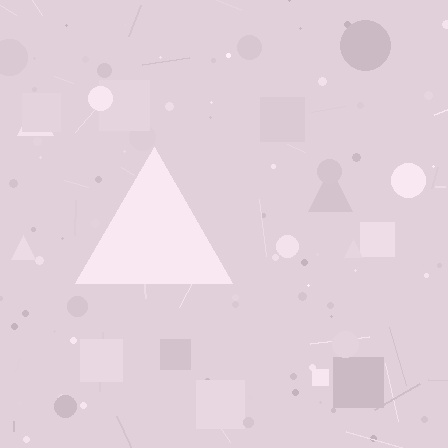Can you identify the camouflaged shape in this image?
The camouflaged shape is a triangle.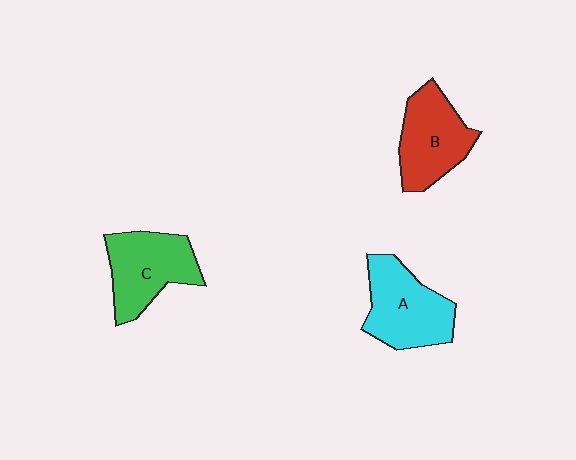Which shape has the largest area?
Shape A (cyan).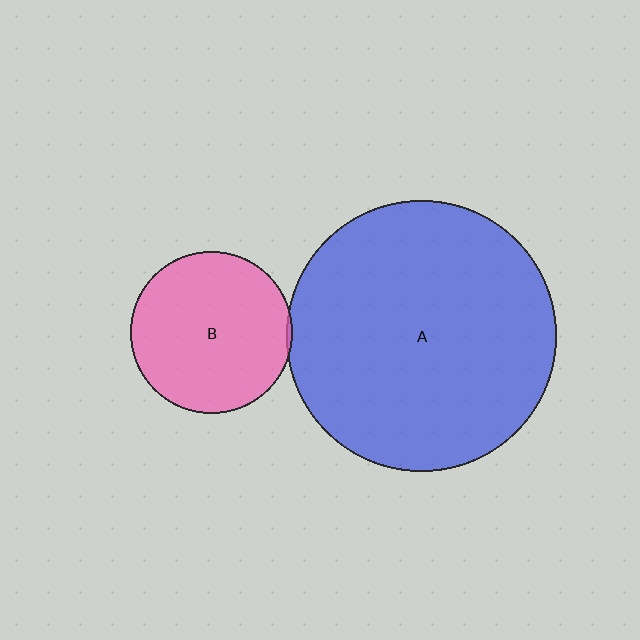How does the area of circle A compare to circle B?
Approximately 2.8 times.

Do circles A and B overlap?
Yes.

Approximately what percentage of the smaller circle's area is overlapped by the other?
Approximately 5%.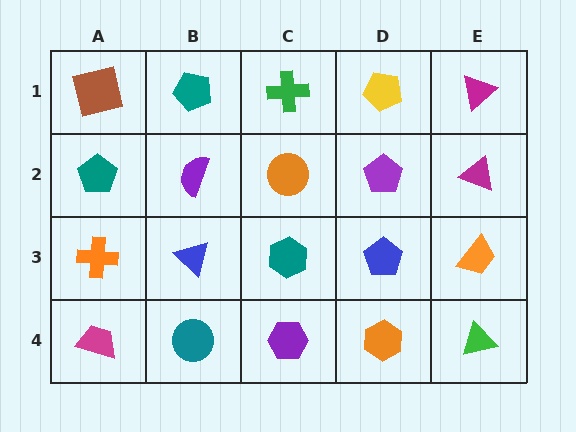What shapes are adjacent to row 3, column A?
A teal pentagon (row 2, column A), a magenta trapezoid (row 4, column A), a blue triangle (row 3, column B).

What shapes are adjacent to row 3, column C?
An orange circle (row 2, column C), a purple hexagon (row 4, column C), a blue triangle (row 3, column B), a blue pentagon (row 3, column D).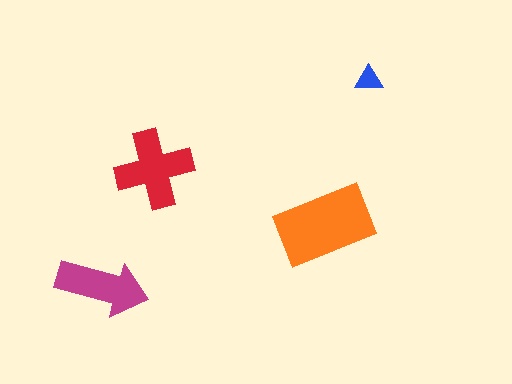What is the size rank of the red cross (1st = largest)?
2nd.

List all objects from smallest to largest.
The blue triangle, the magenta arrow, the red cross, the orange rectangle.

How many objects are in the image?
There are 4 objects in the image.